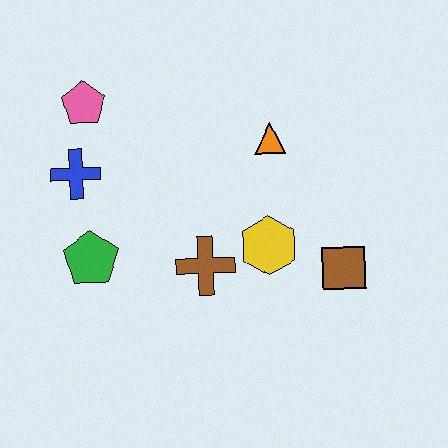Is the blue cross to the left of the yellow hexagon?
Yes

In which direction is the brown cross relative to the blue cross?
The brown cross is to the right of the blue cross.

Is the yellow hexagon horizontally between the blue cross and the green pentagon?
No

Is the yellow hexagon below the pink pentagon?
Yes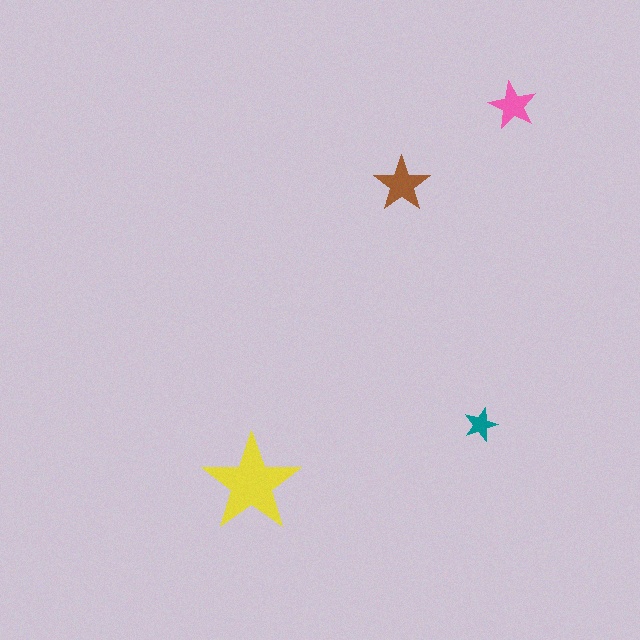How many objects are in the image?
There are 4 objects in the image.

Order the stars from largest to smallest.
the yellow one, the brown one, the pink one, the teal one.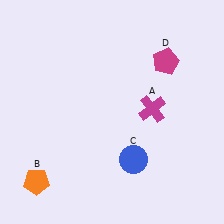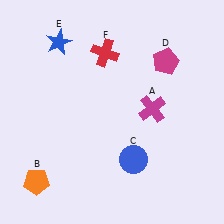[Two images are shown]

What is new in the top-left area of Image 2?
A red cross (F) was added in the top-left area of Image 2.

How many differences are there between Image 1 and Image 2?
There are 2 differences between the two images.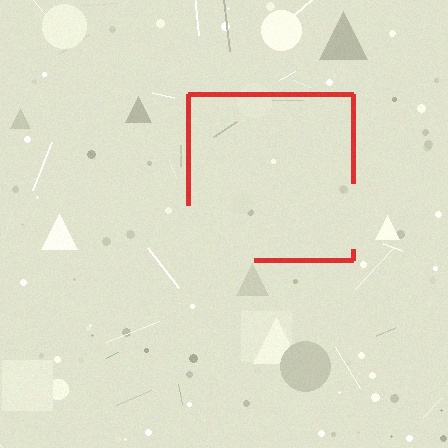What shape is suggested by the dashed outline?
The dashed outline suggests a square.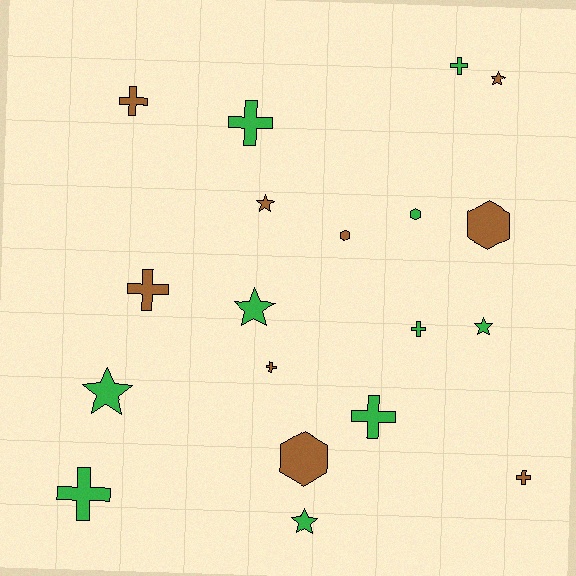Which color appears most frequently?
Green, with 10 objects.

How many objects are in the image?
There are 19 objects.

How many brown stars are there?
There are 2 brown stars.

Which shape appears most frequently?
Cross, with 9 objects.